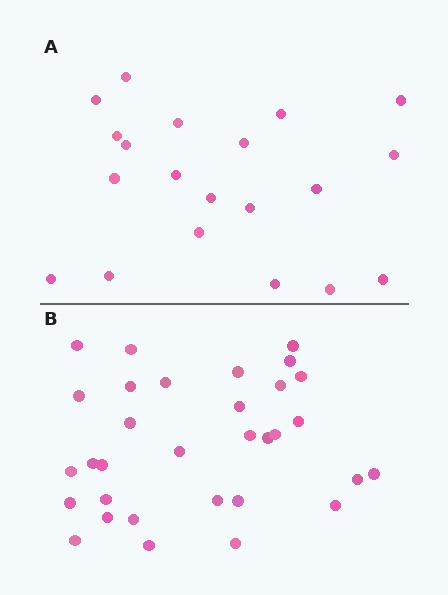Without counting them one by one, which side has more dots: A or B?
Region B (the bottom region) has more dots.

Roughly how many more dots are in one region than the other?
Region B has roughly 12 or so more dots than region A.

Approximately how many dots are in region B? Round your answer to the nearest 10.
About 30 dots. (The exact count is 32, which rounds to 30.)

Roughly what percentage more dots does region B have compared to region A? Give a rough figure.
About 60% more.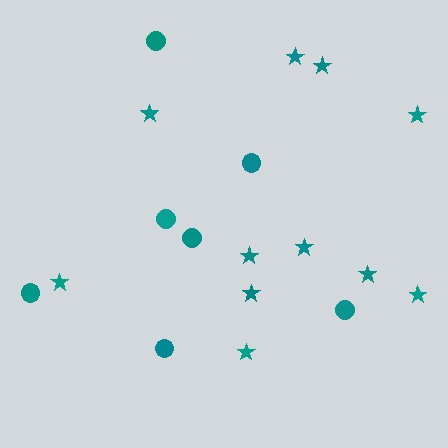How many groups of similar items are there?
There are 2 groups: one group of circles (7) and one group of stars (11).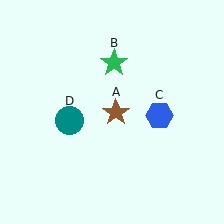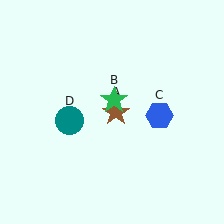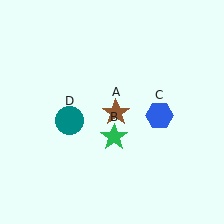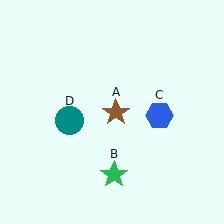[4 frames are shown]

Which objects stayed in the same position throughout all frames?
Brown star (object A) and blue hexagon (object C) and teal circle (object D) remained stationary.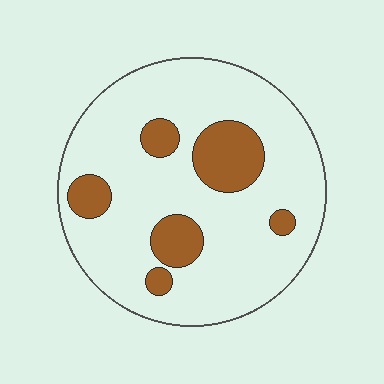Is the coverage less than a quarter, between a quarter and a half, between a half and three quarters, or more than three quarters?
Less than a quarter.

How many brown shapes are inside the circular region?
6.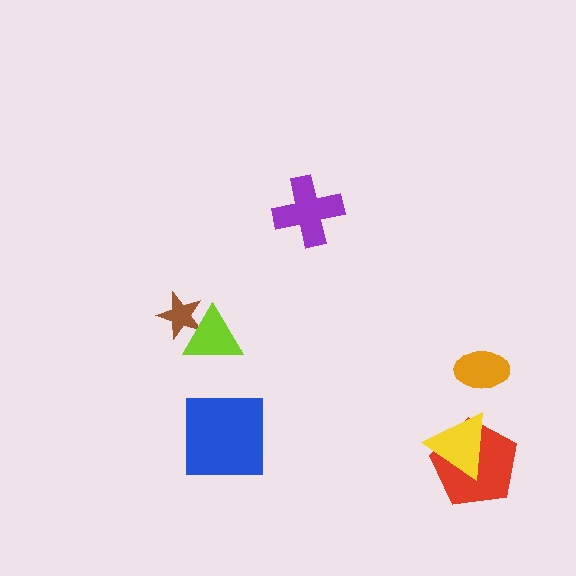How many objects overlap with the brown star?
1 object overlaps with the brown star.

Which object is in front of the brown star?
The lime triangle is in front of the brown star.